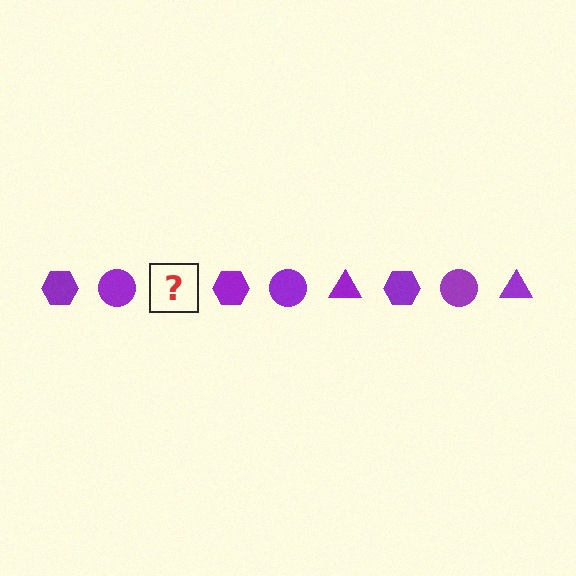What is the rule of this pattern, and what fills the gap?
The rule is that the pattern cycles through hexagon, circle, triangle shapes in purple. The gap should be filled with a purple triangle.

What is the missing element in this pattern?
The missing element is a purple triangle.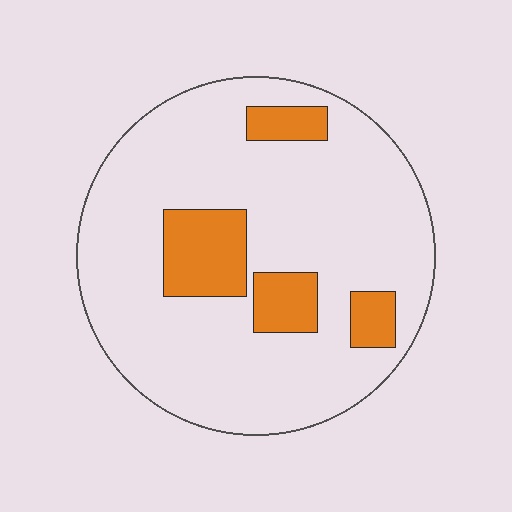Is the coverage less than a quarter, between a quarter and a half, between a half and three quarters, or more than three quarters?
Less than a quarter.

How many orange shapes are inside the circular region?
4.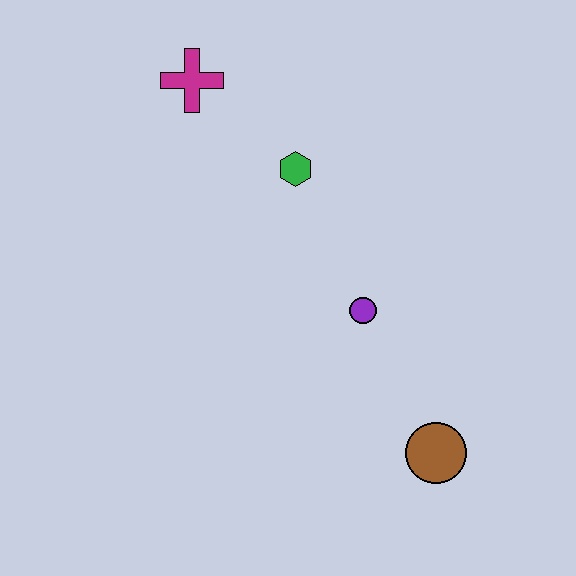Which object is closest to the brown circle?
The purple circle is closest to the brown circle.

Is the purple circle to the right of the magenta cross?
Yes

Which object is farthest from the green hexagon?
The brown circle is farthest from the green hexagon.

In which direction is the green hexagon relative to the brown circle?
The green hexagon is above the brown circle.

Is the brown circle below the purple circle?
Yes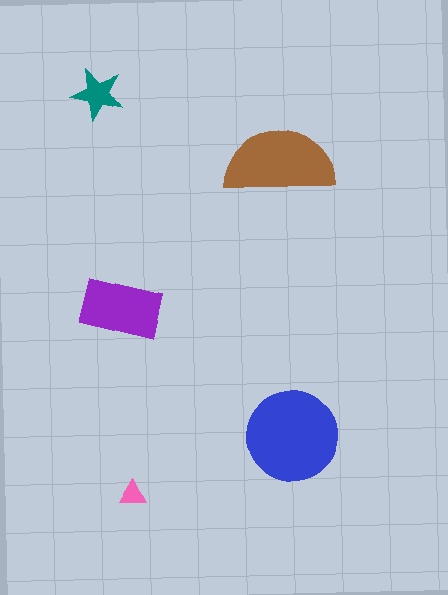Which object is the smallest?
The pink triangle.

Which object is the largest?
The blue circle.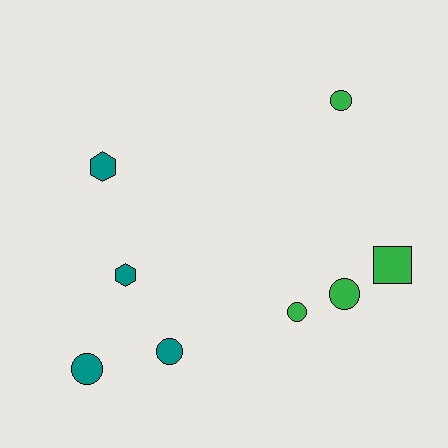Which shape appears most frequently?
Circle, with 5 objects.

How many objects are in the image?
There are 8 objects.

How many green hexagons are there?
There are no green hexagons.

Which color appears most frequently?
Teal, with 4 objects.